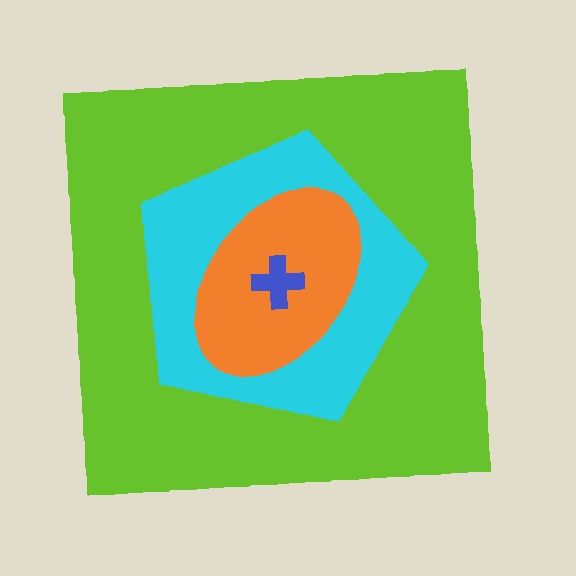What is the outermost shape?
The lime square.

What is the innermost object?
The blue cross.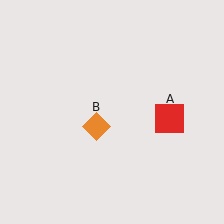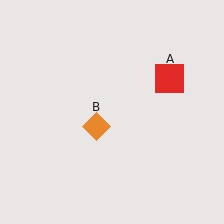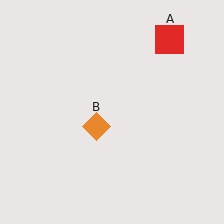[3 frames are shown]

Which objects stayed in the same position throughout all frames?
Orange diamond (object B) remained stationary.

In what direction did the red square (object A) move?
The red square (object A) moved up.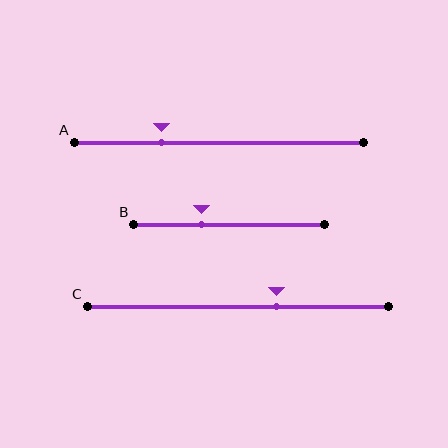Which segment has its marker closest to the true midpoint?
Segment C has its marker closest to the true midpoint.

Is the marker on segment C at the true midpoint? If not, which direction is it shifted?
No, the marker on segment C is shifted to the right by about 13% of the segment length.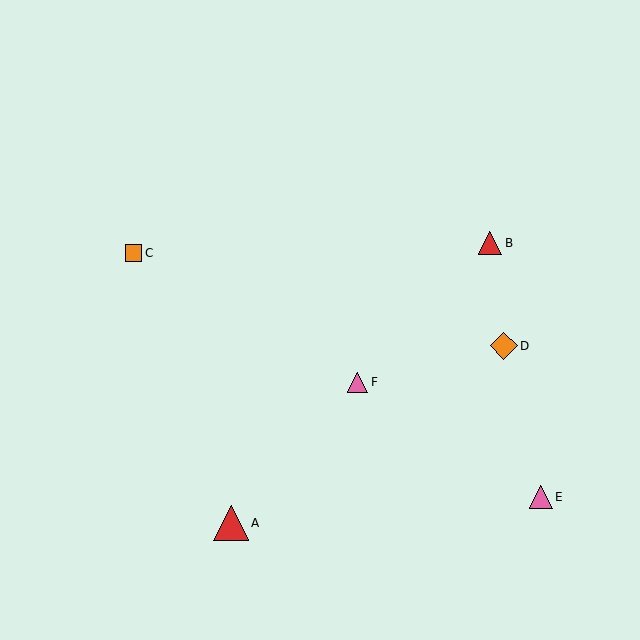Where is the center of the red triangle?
The center of the red triangle is at (231, 523).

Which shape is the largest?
The red triangle (labeled A) is the largest.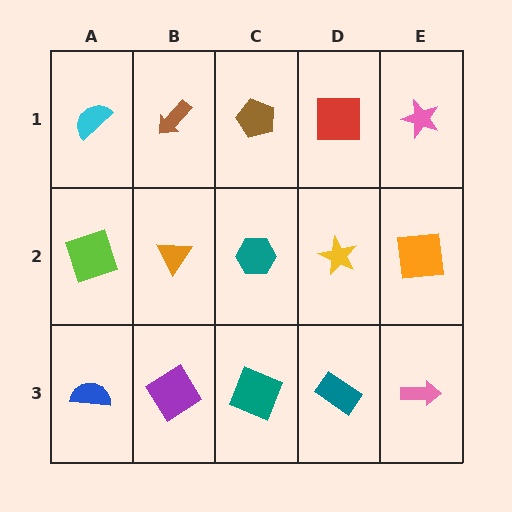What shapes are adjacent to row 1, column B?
An orange triangle (row 2, column B), a cyan semicircle (row 1, column A), a brown pentagon (row 1, column C).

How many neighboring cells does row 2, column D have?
4.